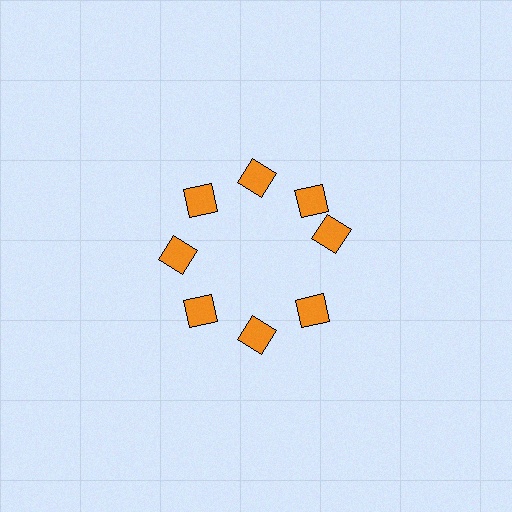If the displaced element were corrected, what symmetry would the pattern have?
It would have 8-fold rotational symmetry — the pattern would map onto itself every 45 degrees.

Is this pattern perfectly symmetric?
No. The 8 orange diamonds are arranged in a ring, but one element near the 3 o'clock position is rotated out of alignment along the ring, breaking the 8-fold rotational symmetry.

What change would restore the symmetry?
The symmetry would be restored by rotating it back into even spacing with its neighbors so that all 8 diamonds sit at equal angles and equal distance from the center.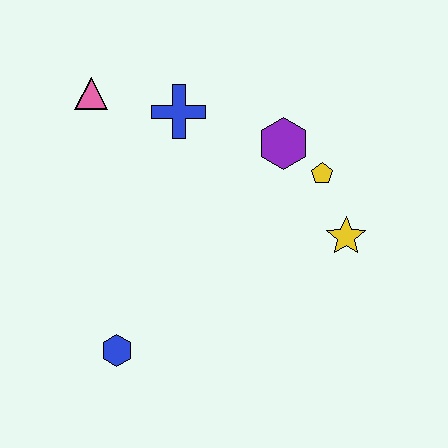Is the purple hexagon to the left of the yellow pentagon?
Yes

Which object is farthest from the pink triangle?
The yellow star is farthest from the pink triangle.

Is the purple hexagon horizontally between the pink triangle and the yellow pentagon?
Yes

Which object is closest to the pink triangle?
The blue cross is closest to the pink triangle.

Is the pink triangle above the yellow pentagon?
Yes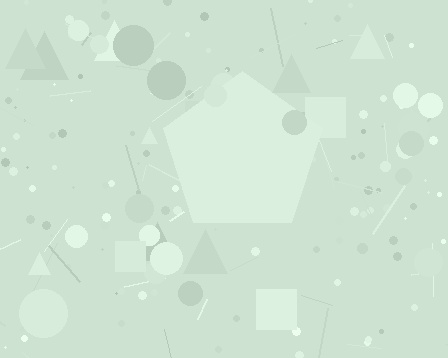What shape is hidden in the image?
A pentagon is hidden in the image.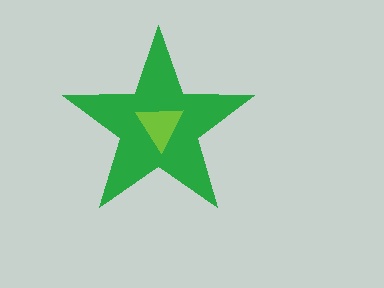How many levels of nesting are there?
2.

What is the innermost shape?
The lime triangle.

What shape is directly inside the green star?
The lime triangle.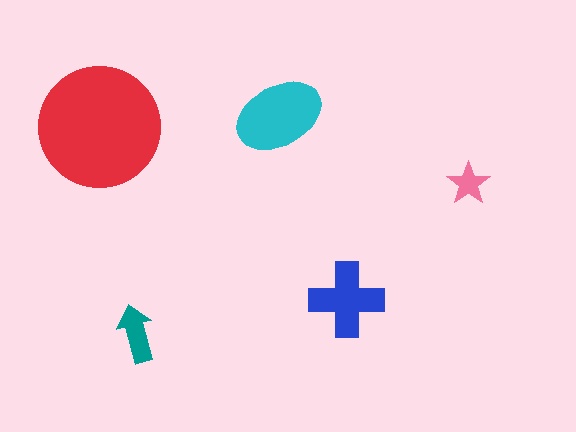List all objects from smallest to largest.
The pink star, the teal arrow, the blue cross, the cyan ellipse, the red circle.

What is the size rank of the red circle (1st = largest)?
1st.